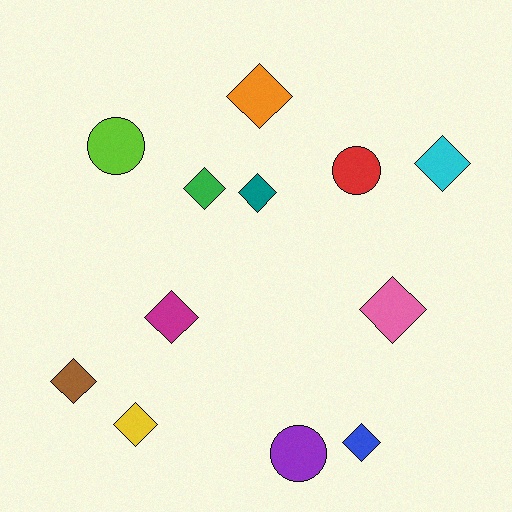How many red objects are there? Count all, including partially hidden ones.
There is 1 red object.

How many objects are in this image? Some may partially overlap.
There are 12 objects.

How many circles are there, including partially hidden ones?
There are 3 circles.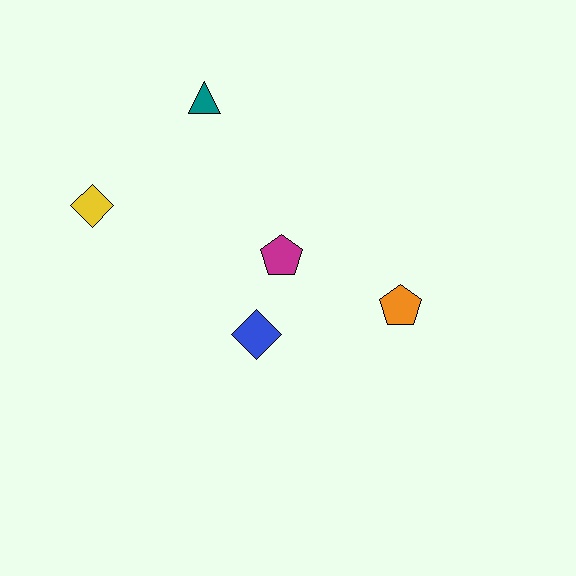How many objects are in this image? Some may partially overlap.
There are 5 objects.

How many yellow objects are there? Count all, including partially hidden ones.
There is 1 yellow object.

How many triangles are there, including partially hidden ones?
There is 1 triangle.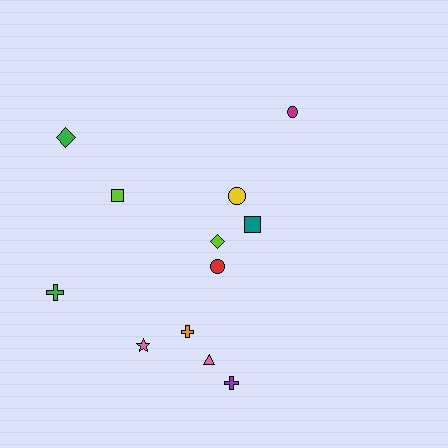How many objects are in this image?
There are 12 objects.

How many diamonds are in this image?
There are 2 diamonds.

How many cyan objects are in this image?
There are no cyan objects.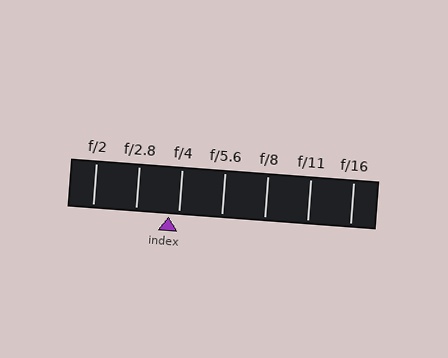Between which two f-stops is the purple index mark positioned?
The index mark is between f/2.8 and f/4.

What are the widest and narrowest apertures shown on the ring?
The widest aperture shown is f/2 and the narrowest is f/16.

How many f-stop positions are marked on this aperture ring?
There are 7 f-stop positions marked.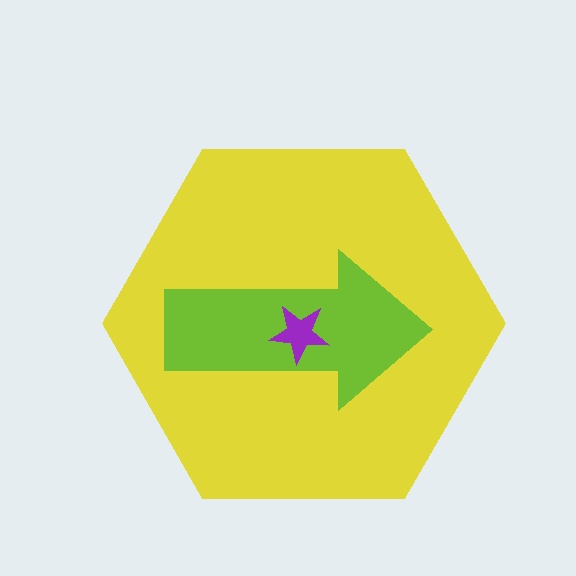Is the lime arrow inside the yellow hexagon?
Yes.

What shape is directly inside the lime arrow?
The purple star.